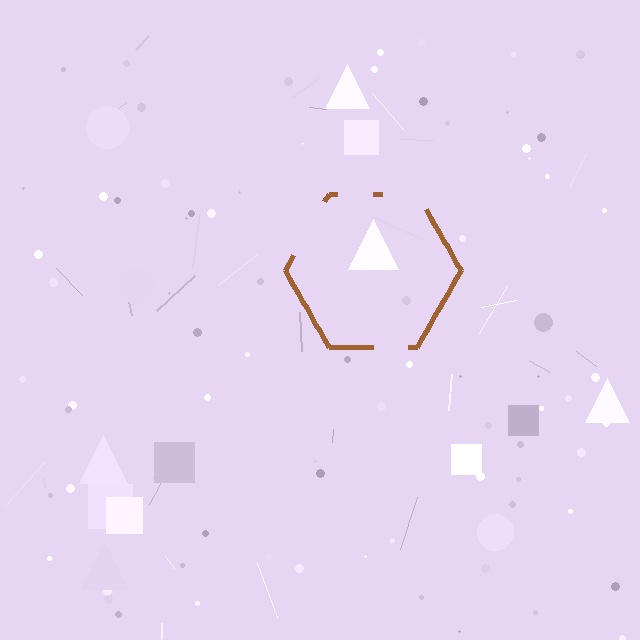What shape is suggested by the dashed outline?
The dashed outline suggests a hexagon.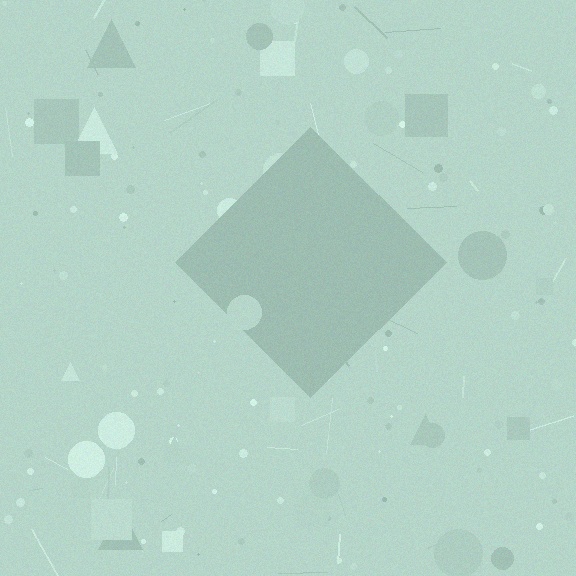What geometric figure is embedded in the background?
A diamond is embedded in the background.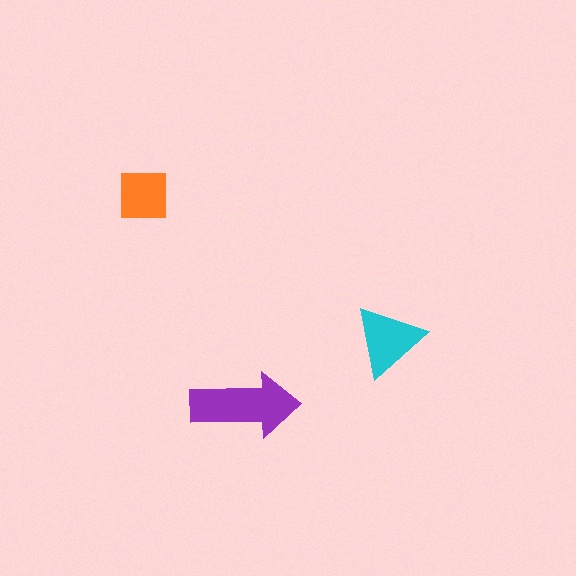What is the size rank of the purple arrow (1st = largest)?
1st.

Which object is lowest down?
The purple arrow is bottommost.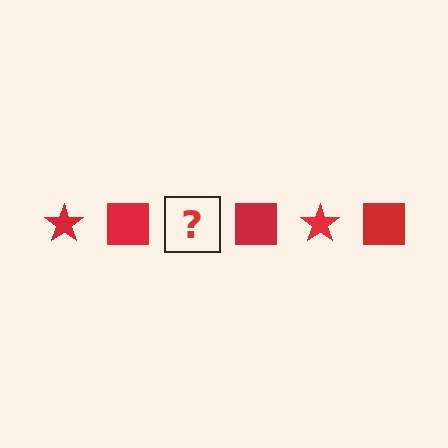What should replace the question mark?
The question mark should be replaced with a red star.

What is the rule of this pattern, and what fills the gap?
The rule is that the pattern cycles through star, square shapes in red. The gap should be filled with a red star.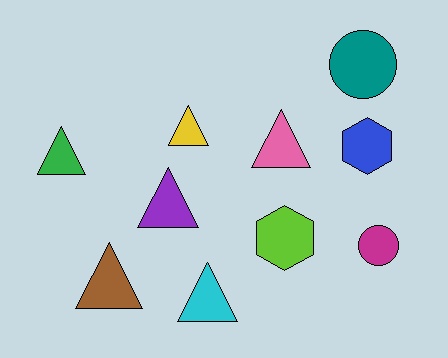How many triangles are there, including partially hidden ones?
There are 6 triangles.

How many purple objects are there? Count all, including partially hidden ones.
There is 1 purple object.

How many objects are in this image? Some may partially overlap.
There are 10 objects.